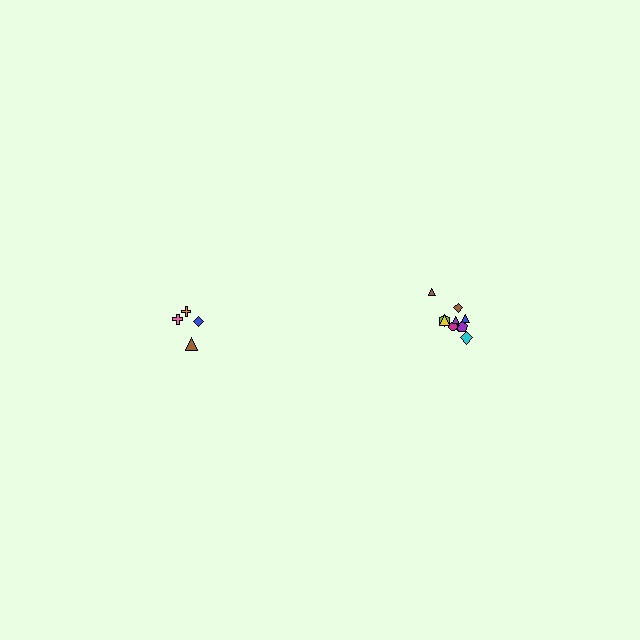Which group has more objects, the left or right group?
The right group.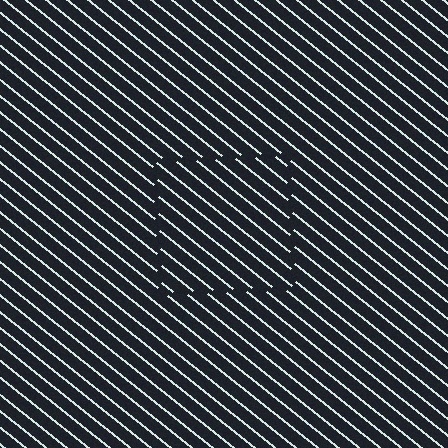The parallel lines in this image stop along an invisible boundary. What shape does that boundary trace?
An illusory square. The interior of the shape contains the same grating, shifted by half a period — the contour is defined by the phase discontinuity where line-ends from the inner and outer gratings abut.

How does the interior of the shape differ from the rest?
The interior of the shape contains the same grating, shifted by half a period — the contour is defined by the phase discontinuity where line-ends from the inner and outer gratings abut.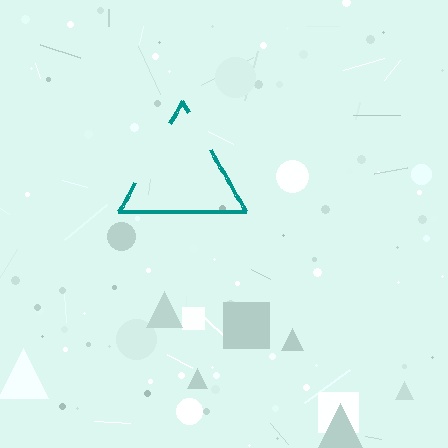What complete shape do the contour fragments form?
The contour fragments form a triangle.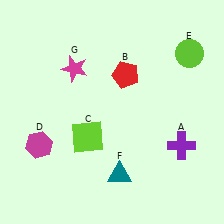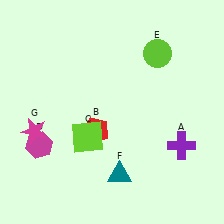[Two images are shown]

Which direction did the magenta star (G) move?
The magenta star (G) moved down.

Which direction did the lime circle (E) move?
The lime circle (E) moved left.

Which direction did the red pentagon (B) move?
The red pentagon (B) moved down.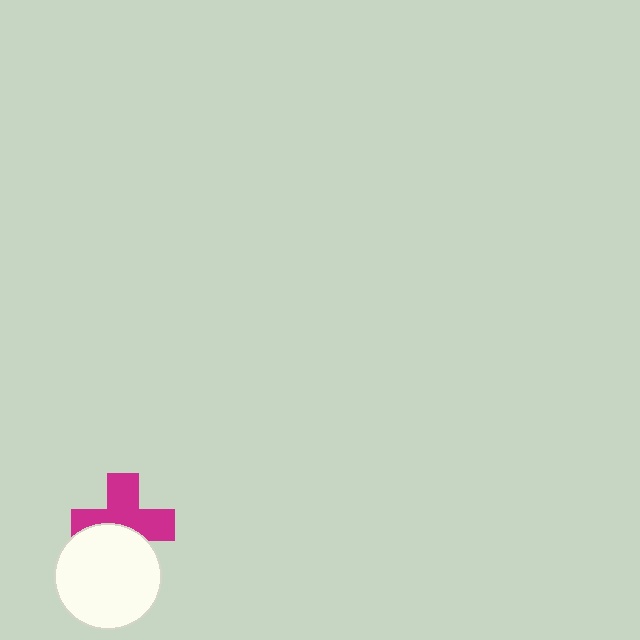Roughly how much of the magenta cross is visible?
About half of it is visible (roughly 61%).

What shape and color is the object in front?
The object in front is a white circle.